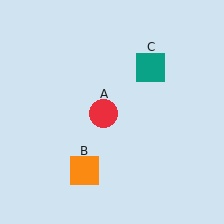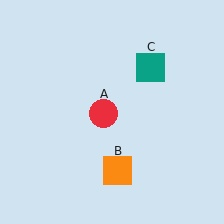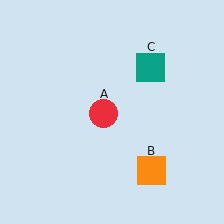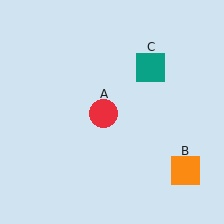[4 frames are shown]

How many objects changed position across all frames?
1 object changed position: orange square (object B).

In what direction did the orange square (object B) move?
The orange square (object B) moved right.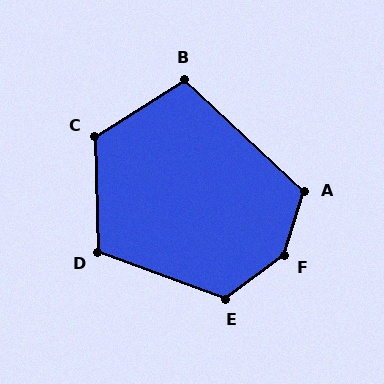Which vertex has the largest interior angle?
F, at approximately 143 degrees.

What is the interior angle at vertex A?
Approximately 116 degrees (obtuse).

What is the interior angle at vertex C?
Approximately 121 degrees (obtuse).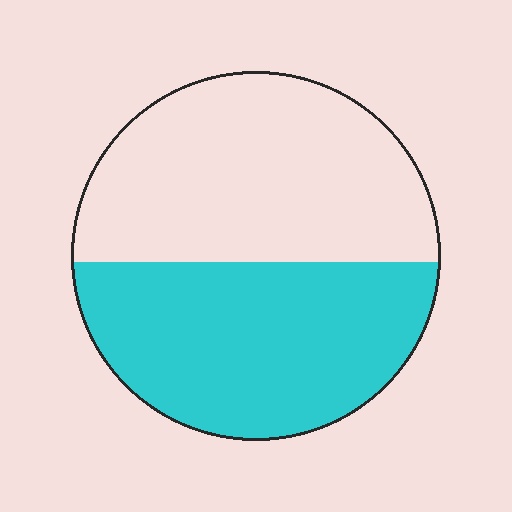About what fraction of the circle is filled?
About one half (1/2).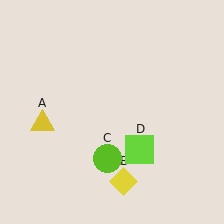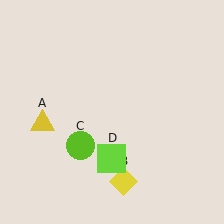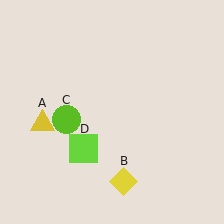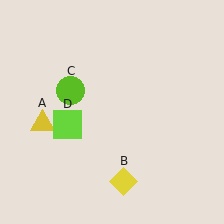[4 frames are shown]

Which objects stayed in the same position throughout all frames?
Yellow triangle (object A) and yellow diamond (object B) remained stationary.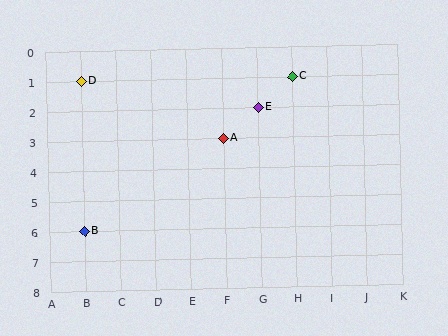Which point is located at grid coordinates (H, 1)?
Point C is at (H, 1).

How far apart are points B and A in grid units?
Points B and A are 4 columns and 3 rows apart (about 5.0 grid units diagonally).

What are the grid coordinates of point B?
Point B is at grid coordinates (B, 6).